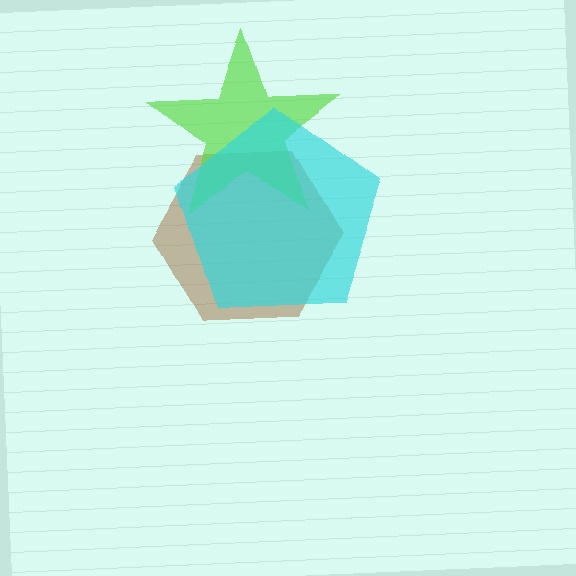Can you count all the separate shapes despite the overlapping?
Yes, there are 3 separate shapes.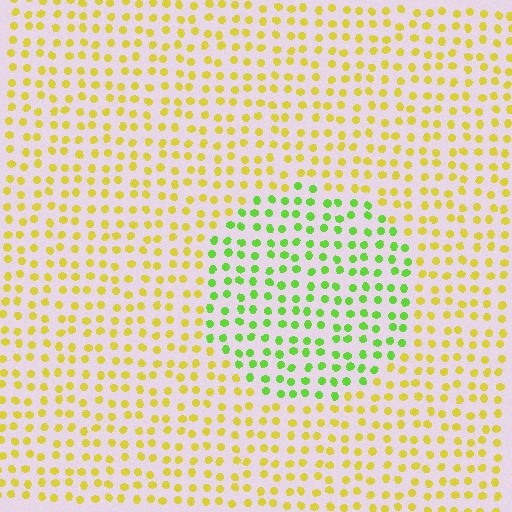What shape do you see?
I see a circle.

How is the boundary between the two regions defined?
The boundary is defined purely by a slight shift in hue (about 48 degrees). Spacing, size, and orientation are identical on both sides.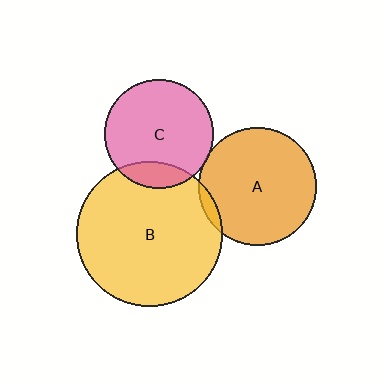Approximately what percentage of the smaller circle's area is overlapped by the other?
Approximately 15%.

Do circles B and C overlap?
Yes.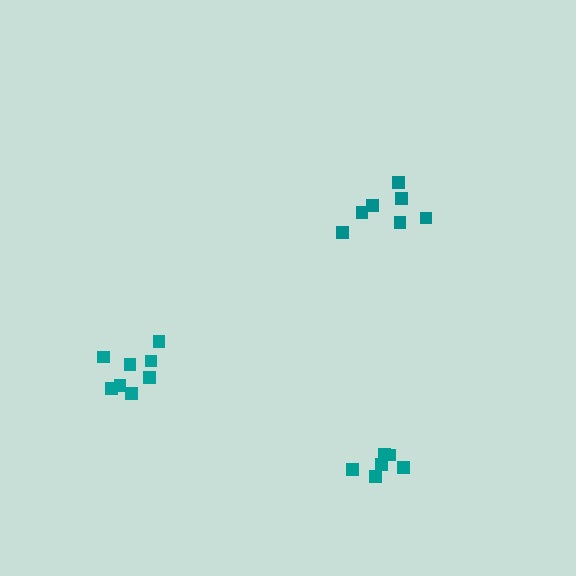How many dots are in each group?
Group 1: 7 dots, Group 2: 8 dots, Group 3: 6 dots (21 total).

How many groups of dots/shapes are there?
There are 3 groups.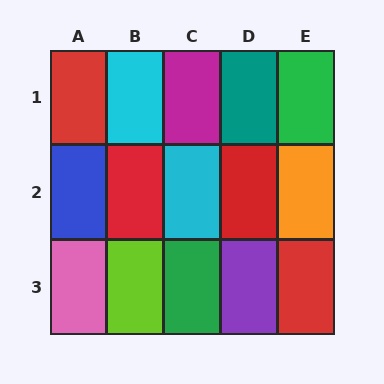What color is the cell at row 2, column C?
Cyan.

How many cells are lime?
1 cell is lime.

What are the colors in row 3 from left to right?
Pink, lime, green, purple, red.